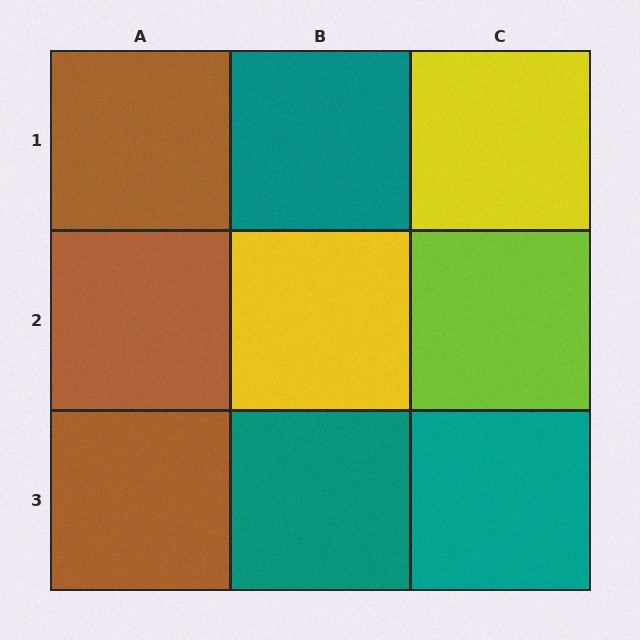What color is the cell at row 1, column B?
Teal.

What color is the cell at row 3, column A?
Brown.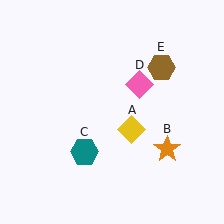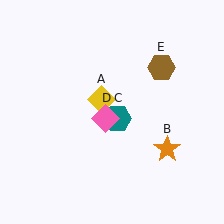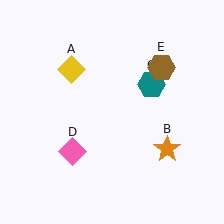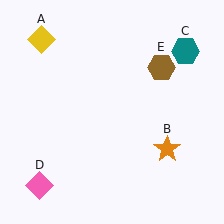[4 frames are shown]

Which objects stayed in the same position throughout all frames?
Orange star (object B) and brown hexagon (object E) remained stationary.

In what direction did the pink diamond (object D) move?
The pink diamond (object D) moved down and to the left.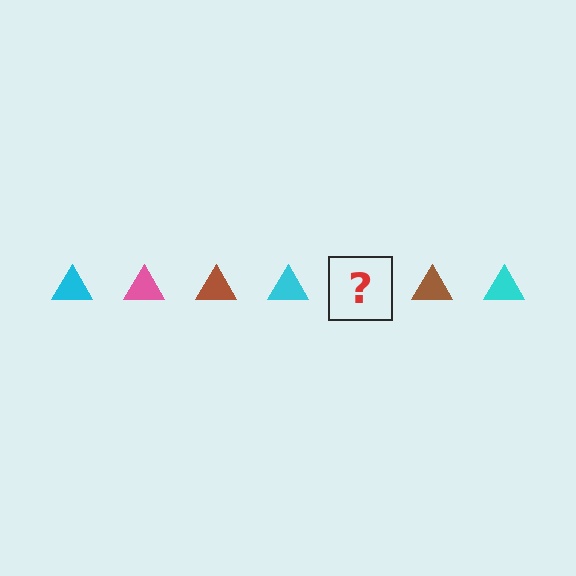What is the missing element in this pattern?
The missing element is a pink triangle.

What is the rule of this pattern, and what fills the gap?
The rule is that the pattern cycles through cyan, pink, brown triangles. The gap should be filled with a pink triangle.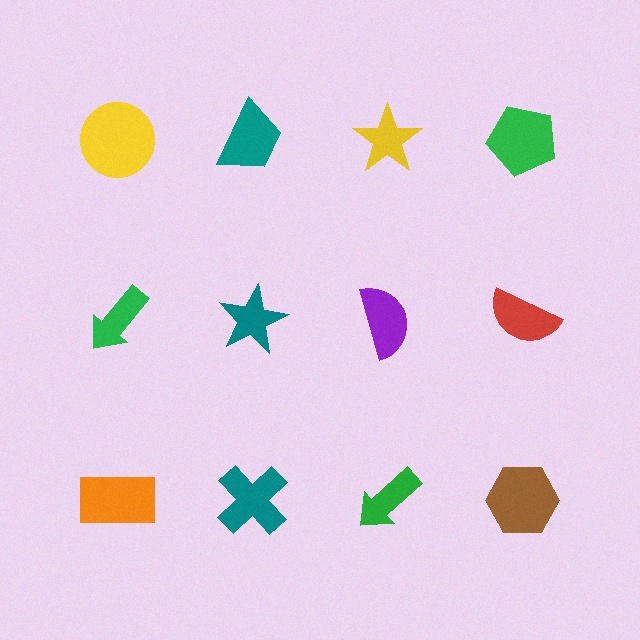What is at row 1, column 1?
A yellow circle.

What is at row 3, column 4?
A brown hexagon.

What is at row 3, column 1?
An orange rectangle.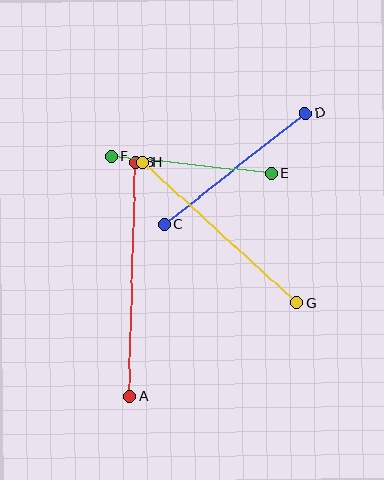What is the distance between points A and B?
The distance is approximately 234 pixels.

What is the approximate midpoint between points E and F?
The midpoint is at approximately (191, 165) pixels.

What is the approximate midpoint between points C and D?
The midpoint is at approximately (235, 169) pixels.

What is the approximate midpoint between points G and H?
The midpoint is at approximately (220, 232) pixels.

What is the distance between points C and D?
The distance is approximately 180 pixels.